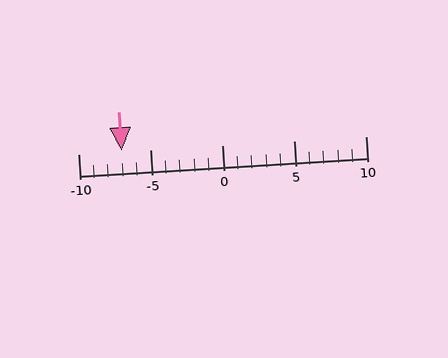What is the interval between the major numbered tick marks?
The major tick marks are spaced 5 units apart.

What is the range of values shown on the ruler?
The ruler shows values from -10 to 10.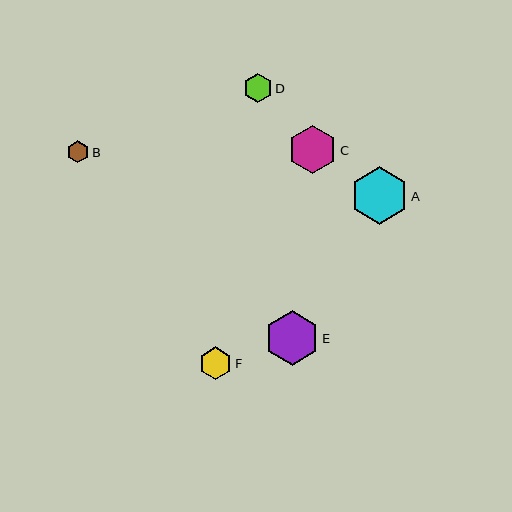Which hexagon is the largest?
Hexagon A is the largest with a size of approximately 58 pixels.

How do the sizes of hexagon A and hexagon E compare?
Hexagon A and hexagon E are approximately the same size.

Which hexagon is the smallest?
Hexagon B is the smallest with a size of approximately 22 pixels.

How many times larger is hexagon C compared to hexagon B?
Hexagon C is approximately 2.2 times the size of hexagon B.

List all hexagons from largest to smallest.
From largest to smallest: A, E, C, F, D, B.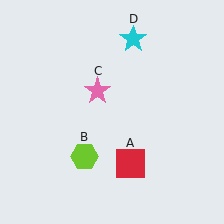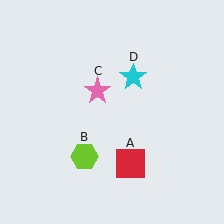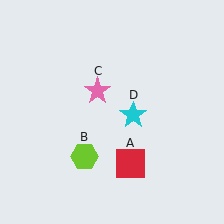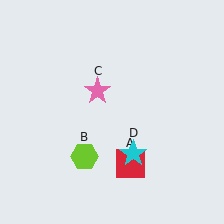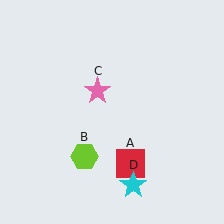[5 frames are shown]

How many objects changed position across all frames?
1 object changed position: cyan star (object D).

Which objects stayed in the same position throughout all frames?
Red square (object A) and lime hexagon (object B) and pink star (object C) remained stationary.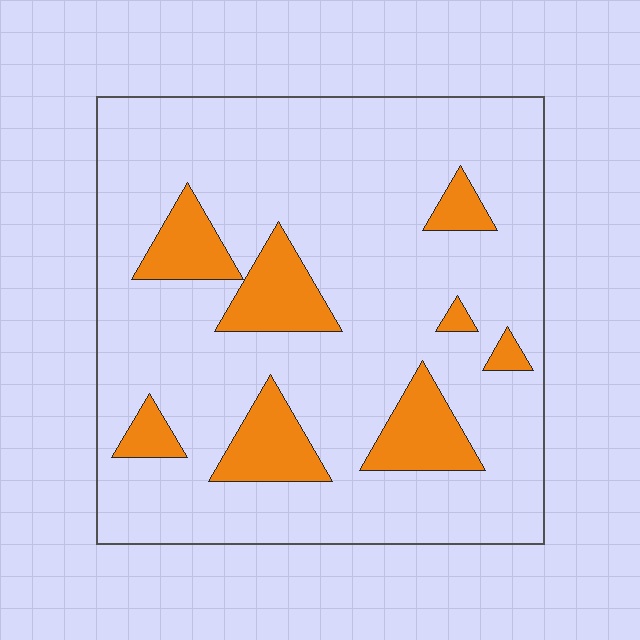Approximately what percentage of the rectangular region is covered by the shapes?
Approximately 15%.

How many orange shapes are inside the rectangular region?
8.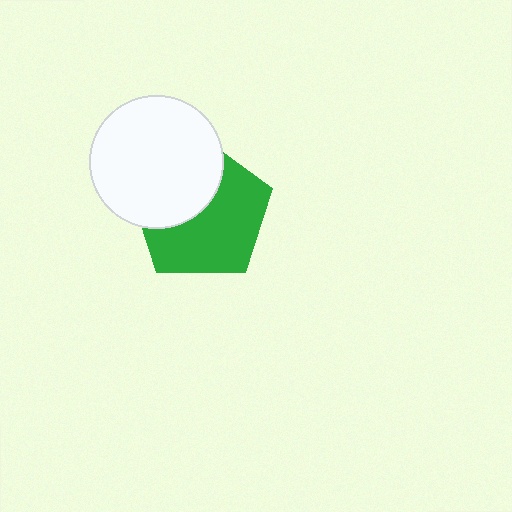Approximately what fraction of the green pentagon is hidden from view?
Roughly 40% of the green pentagon is hidden behind the white circle.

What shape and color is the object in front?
The object in front is a white circle.